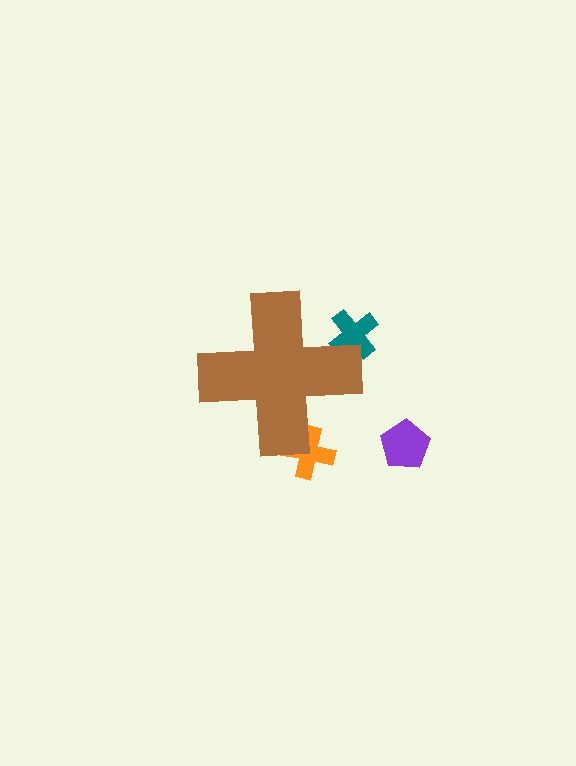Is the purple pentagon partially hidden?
No, the purple pentagon is fully visible.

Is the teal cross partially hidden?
Yes, the teal cross is partially hidden behind the brown cross.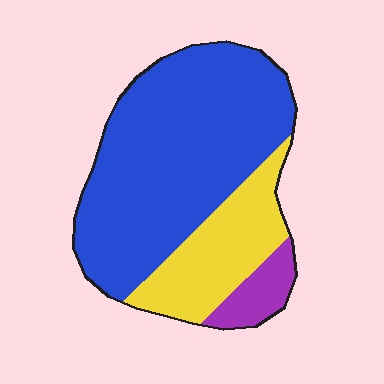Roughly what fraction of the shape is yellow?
Yellow takes up about one quarter (1/4) of the shape.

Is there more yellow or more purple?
Yellow.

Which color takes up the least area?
Purple, at roughly 10%.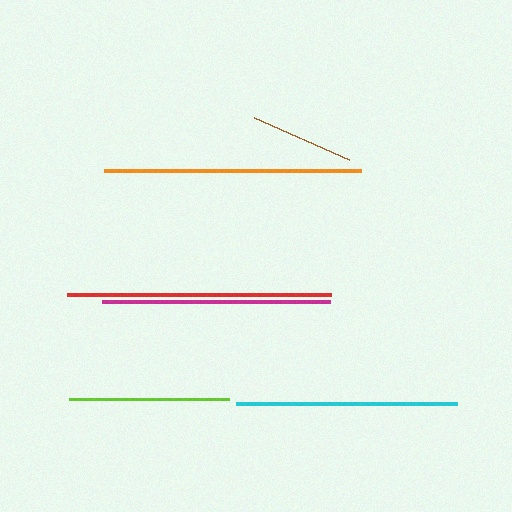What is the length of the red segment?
The red segment is approximately 264 pixels long.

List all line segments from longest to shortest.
From longest to shortest: red, orange, magenta, cyan, lime, brown.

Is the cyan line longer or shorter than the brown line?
The cyan line is longer than the brown line.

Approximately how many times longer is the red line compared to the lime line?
The red line is approximately 1.6 times the length of the lime line.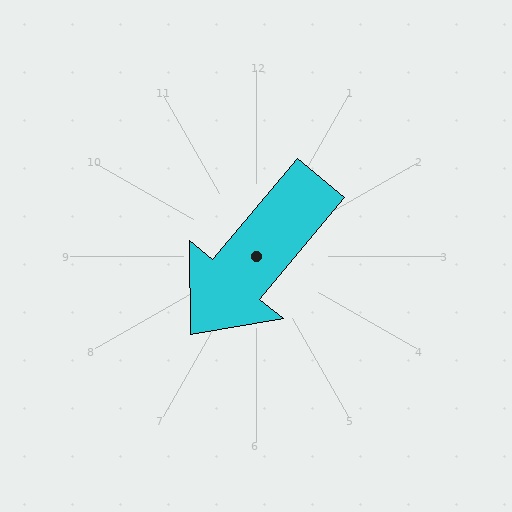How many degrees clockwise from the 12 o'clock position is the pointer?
Approximately 220 degrees.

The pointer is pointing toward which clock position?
Roughly 7 o'clock.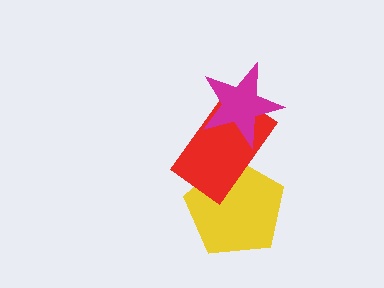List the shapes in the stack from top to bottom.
From top to bottom: the magenta star, the red rectangle, the yellow pentagon.